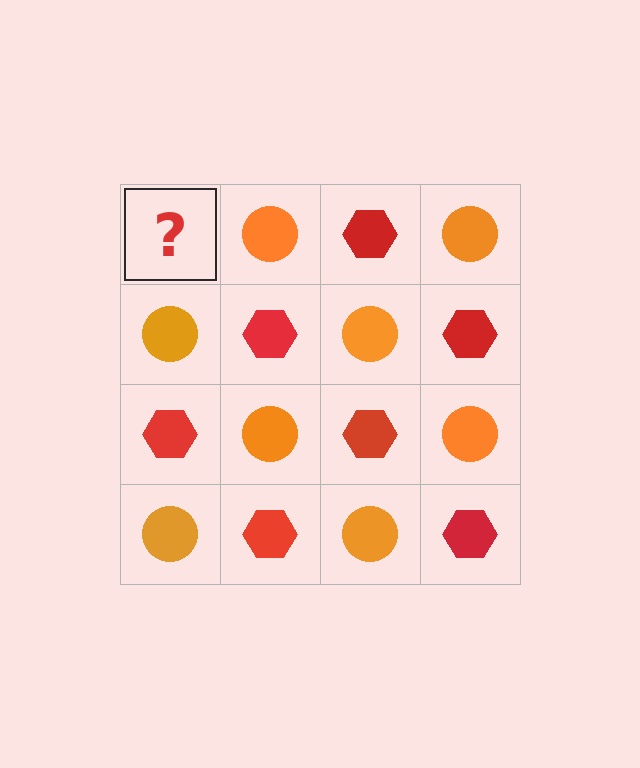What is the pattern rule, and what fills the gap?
The rule is that it alternates red hexagon and orange circle in a checkerboard pattern. The gap should be filled with a red hexagon.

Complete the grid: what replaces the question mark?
The question mark should be replaced with a red hexagon.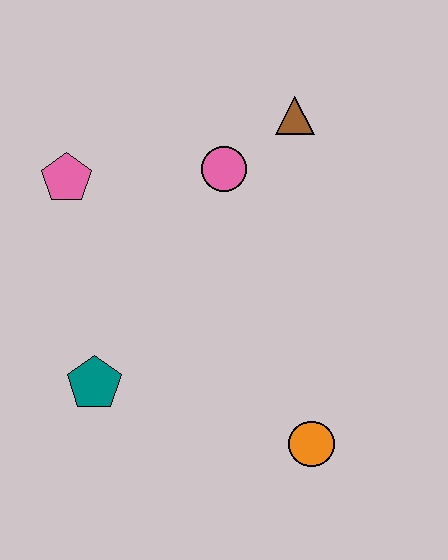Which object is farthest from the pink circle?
The orange circle is farthest from the pink circle.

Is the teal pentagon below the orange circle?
No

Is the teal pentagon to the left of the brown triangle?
Yes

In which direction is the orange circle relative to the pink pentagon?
The orange circle is below the pink pentagon.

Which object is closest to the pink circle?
The brown triangle is closest to the pink circle.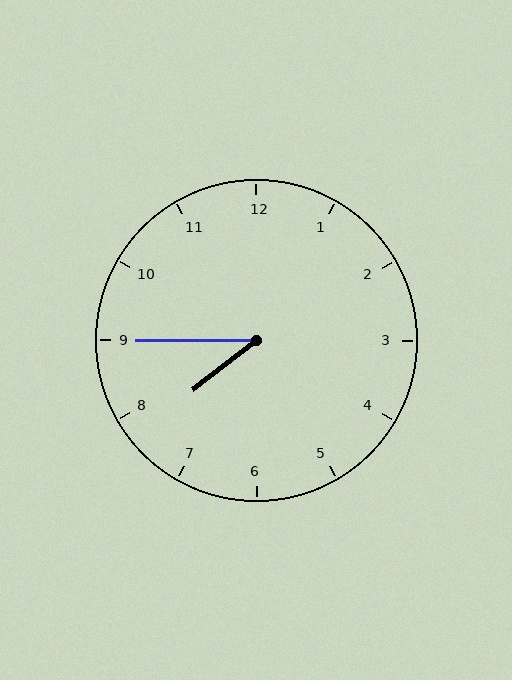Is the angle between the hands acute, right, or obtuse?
It is acute.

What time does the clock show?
7:45.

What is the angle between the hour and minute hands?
Approximately 38 degrees.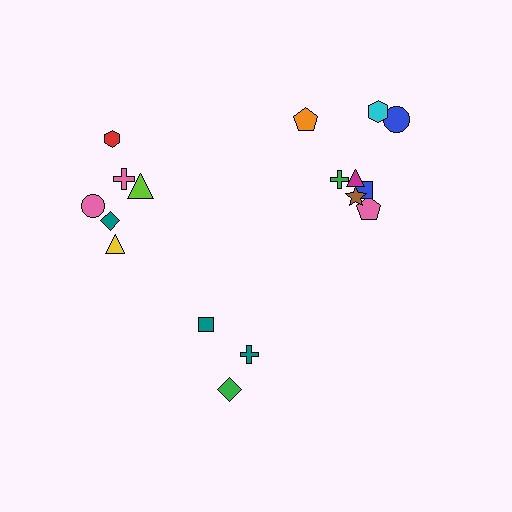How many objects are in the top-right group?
There are 8 objects.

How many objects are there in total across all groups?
There are 17 objects.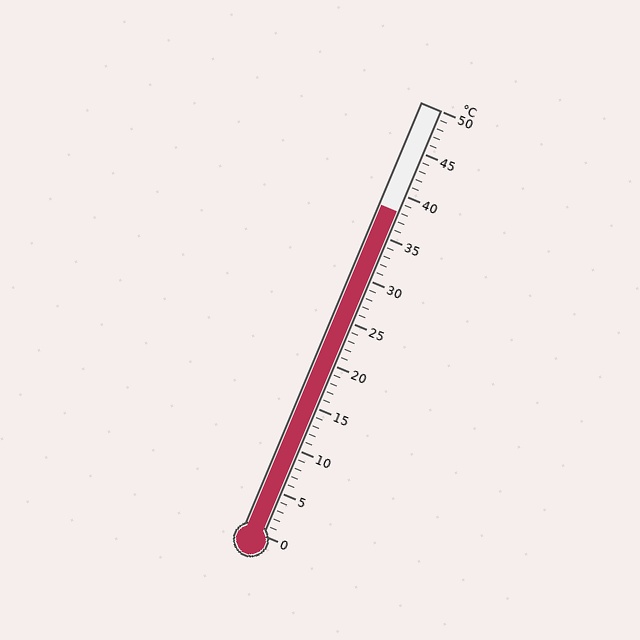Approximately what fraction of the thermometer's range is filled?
The thermometer is filled to approximately 75% of its range.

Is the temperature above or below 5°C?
The temperature is above 5°C.